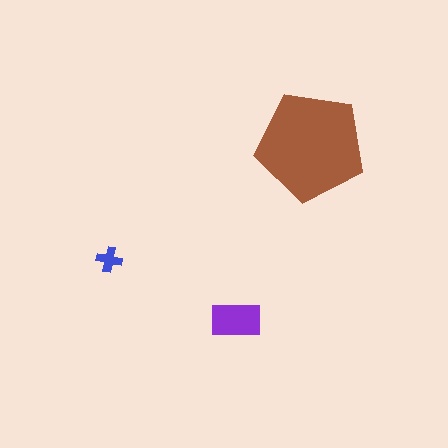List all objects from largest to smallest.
The brown pentagon, the purple rectangle, the blue cross.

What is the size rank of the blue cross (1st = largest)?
3rd.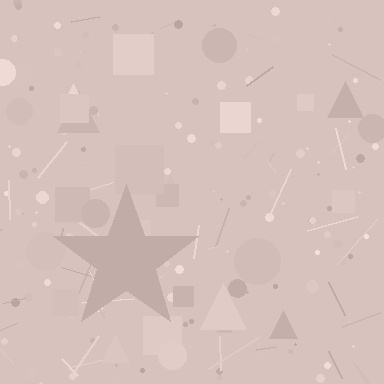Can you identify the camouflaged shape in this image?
The camouflaged shape is a star.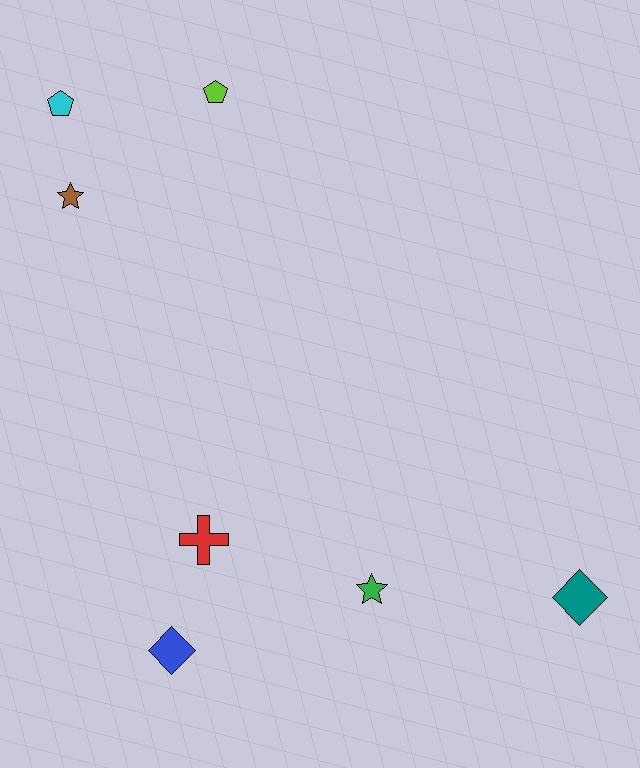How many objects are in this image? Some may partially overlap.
There are 7 objects.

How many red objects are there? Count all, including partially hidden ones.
There is 1 red object.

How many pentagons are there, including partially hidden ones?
There are 2 pentagons.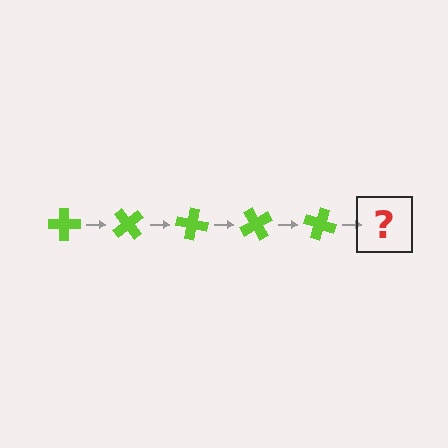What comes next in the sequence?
The next element should be a lime cross rotated 250 degrees.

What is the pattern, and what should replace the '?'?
The pattern is that the cross rotates 50 degrees each step. The '?' should be a lime cross rotated 250 degrees.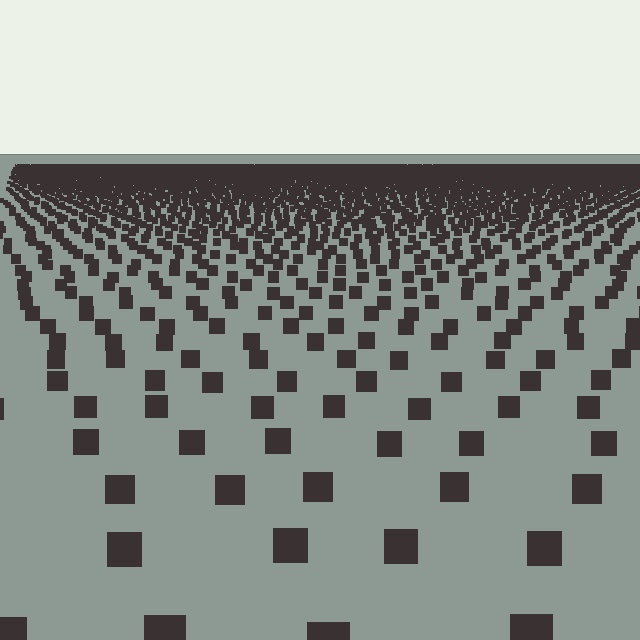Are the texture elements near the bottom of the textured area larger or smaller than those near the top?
Larger. Near the bottom, elements are closer to the viewer and appear at a bigger on-screen size.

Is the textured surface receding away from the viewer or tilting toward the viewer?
The surface is receding away from the viewer. Texture elements get smaller and denser toward the top.